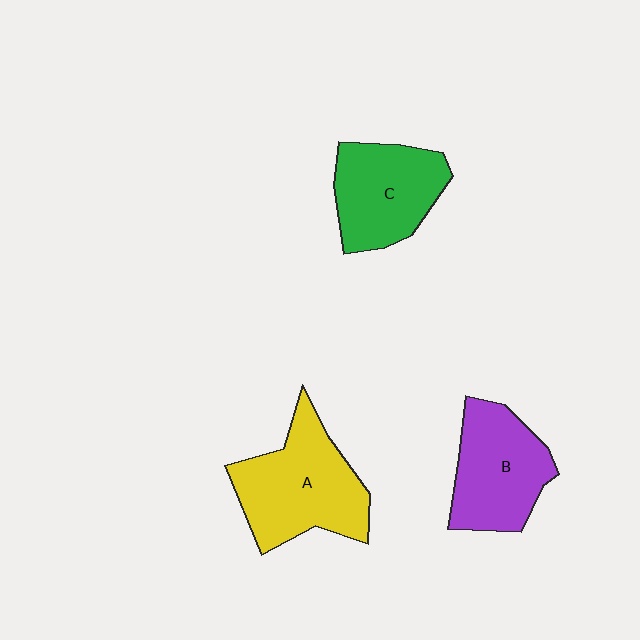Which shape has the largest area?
Shape A (yellow).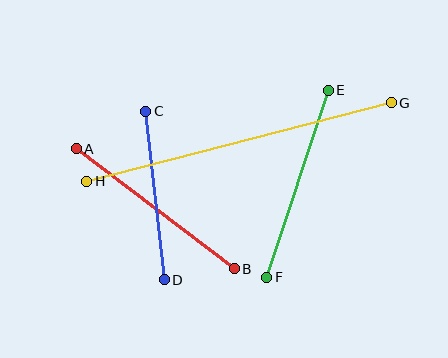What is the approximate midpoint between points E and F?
The midpoint is at approximately (297, 184) pixels.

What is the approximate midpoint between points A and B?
The midpoint is at approximately (155, 209) pixels.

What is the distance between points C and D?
The distance is approximately 170 pixels.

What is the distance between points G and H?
The distance is approximately 314 pixels.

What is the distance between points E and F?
The distance is approximately 197 pixels.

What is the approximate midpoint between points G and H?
The midpoint is at approximately (239, 142) pixels.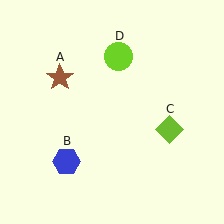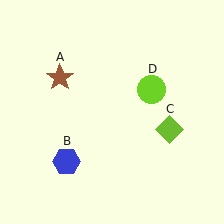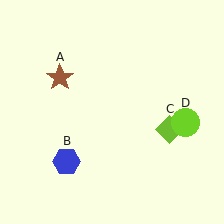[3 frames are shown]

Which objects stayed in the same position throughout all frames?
Brown star (object A) and blue hexagon (object B) and lime diamond (object C) remained stationary.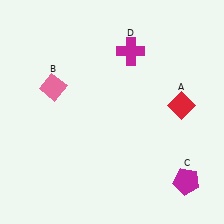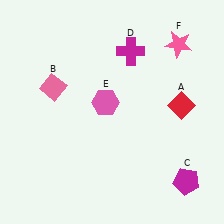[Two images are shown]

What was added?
A pink hexagon (E), a pink star (F) were added in Image 2.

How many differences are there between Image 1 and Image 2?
There are 2 differences between the two images.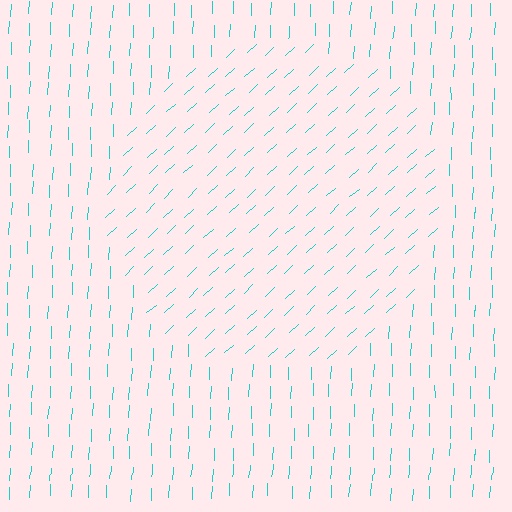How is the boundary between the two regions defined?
The boundary is defined purely by a change in line orientation (approximately 45 degrees difference). All lines are the same color and thickness.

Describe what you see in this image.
The image is filled with small cyan line segments. A circle region in the image has lines oriented differently from the surrounding lines, creating a visible texture boundary.